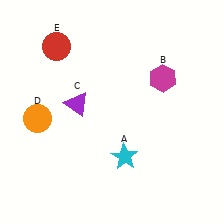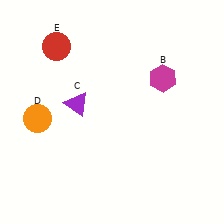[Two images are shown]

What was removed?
The cyan star (A) was removed in Image 2.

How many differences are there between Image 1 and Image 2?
There is 1 difference between the two images.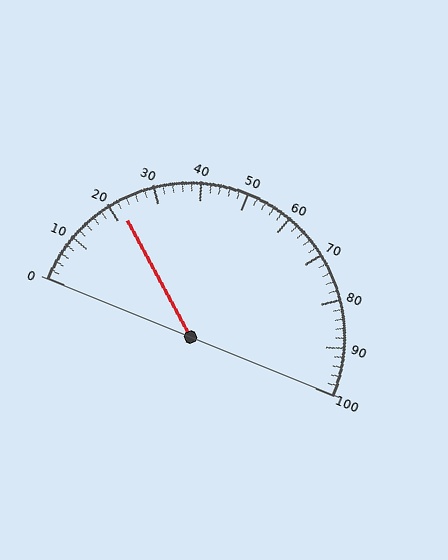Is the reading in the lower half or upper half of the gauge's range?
The reading is in the lower half of the range (0 to 100).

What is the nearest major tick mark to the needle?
The nearest major tick mark is 20.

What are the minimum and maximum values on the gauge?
The gauge ranges from 0 to 100.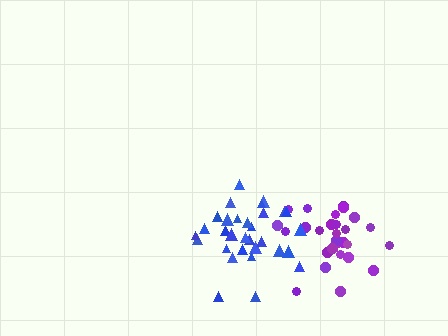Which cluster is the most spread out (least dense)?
Blue.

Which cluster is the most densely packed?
Purple.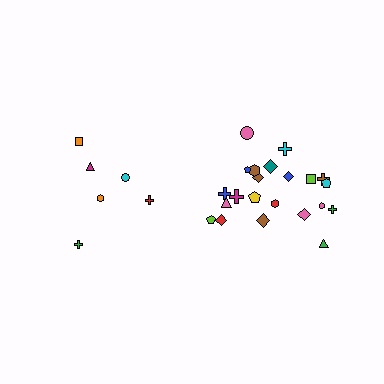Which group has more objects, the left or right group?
The right group.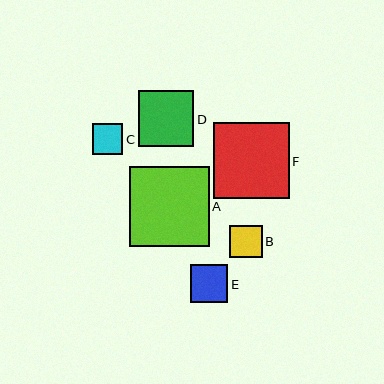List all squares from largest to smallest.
From largest to smallest: A, F, D, E, B, C.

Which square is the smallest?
Square C is the smallest with a size of approximately 31 pixels.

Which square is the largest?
Square A is the largest with a size of approximately 79 pixels.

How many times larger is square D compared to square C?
Square D is approximately 1.8 times the size of square C.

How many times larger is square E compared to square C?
Square E is approximately 1.2 times the size of square C.